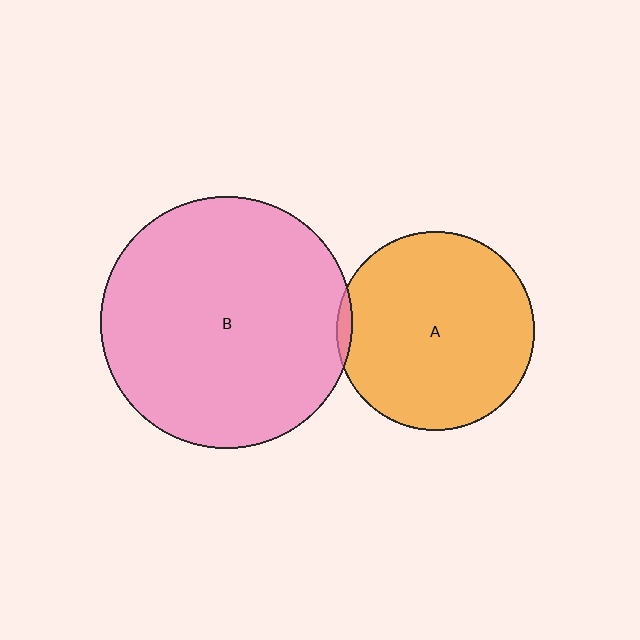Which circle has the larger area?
Circle B (pink).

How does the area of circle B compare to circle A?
Approximately 1.6 times.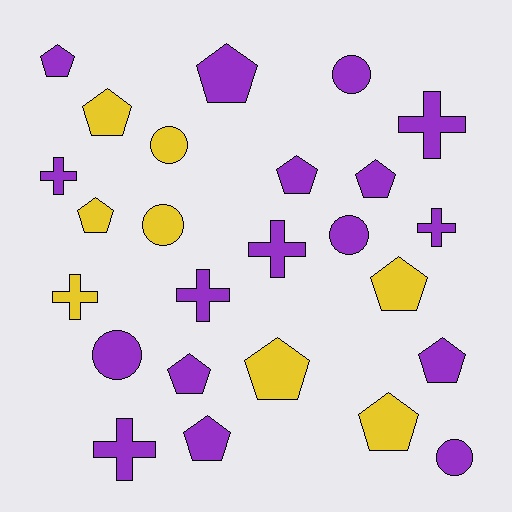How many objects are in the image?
There are 25 objects.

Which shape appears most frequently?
Pentagon, with 12 objects.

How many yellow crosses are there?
There is 1 yellow cross.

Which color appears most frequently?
Purple, with 17 objects.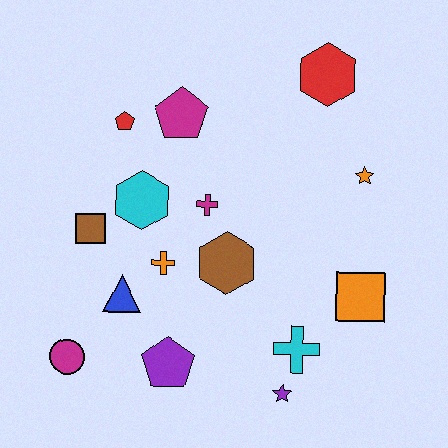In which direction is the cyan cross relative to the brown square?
The cyan cross is to the right of the brown square.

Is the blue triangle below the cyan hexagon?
Yes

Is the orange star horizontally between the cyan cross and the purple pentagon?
No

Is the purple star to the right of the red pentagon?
Yes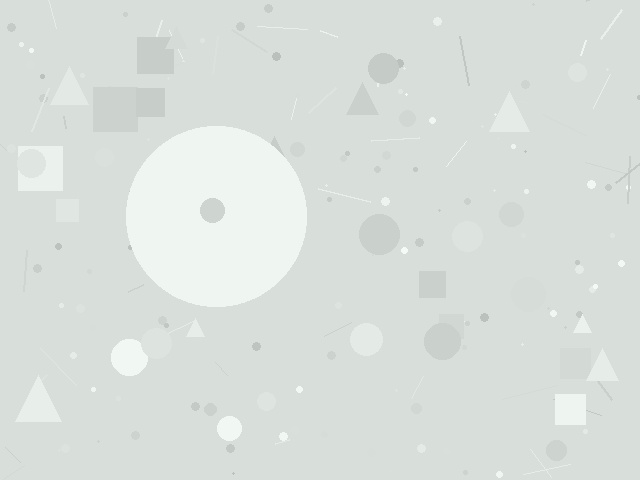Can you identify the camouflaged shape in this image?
The camouflaged shape is a circle.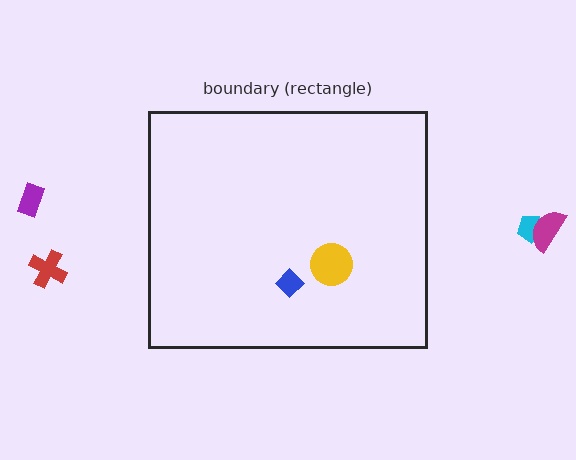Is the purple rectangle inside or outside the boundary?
Outside.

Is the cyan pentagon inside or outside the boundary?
Outside.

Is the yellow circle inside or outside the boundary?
Inside.